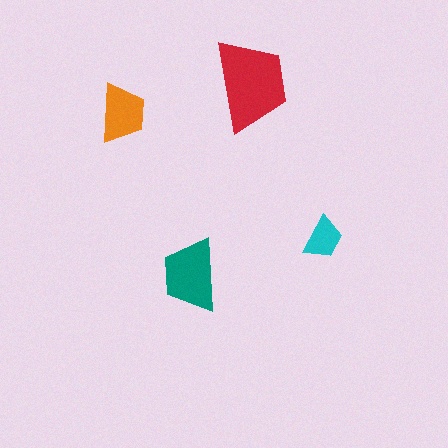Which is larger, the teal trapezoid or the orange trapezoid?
The teal one.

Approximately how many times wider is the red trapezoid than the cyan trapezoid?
About 2 times wider.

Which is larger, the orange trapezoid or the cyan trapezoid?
The orange one.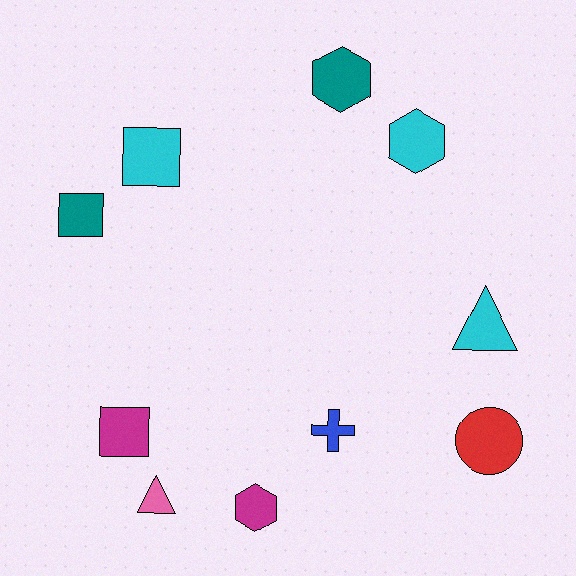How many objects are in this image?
There are 10 objects.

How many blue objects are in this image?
There is 1 blue object.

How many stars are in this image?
There are no stars.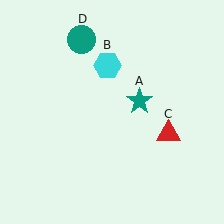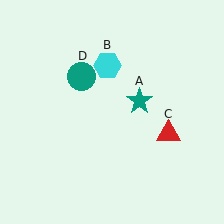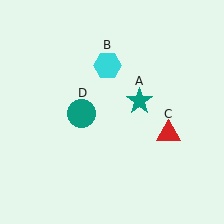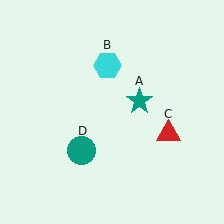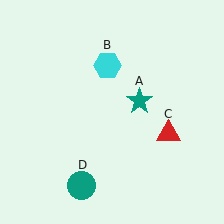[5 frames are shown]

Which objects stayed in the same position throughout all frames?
Teal star (object A) and cyan hexagon (object B) and red triangle (object C) remained stationary.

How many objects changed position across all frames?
1 object changed position: teal circle (object D).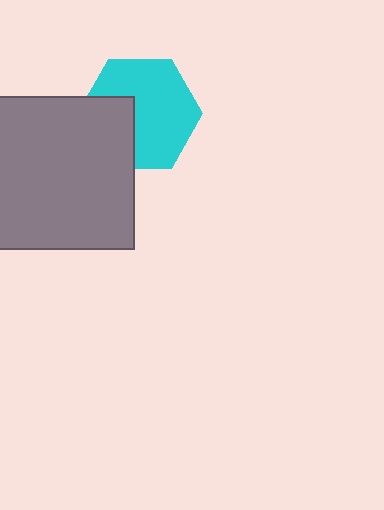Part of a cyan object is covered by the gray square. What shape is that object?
It is a hexagon.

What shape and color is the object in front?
The object in front is a gray square.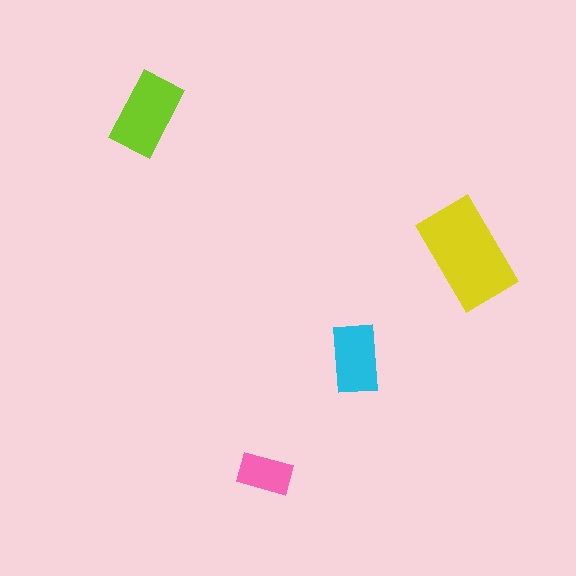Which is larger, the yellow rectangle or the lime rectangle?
The yellow one.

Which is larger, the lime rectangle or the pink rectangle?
The lime one.